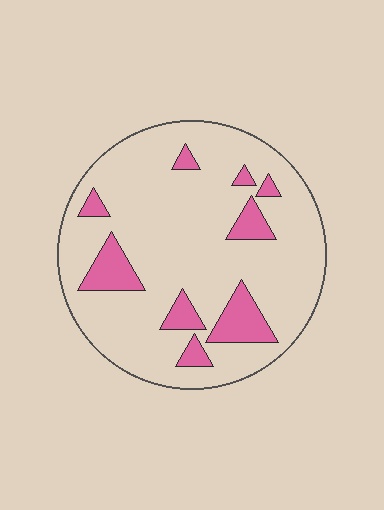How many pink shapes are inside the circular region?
9.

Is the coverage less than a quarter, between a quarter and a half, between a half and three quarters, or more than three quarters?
Less than a quarter.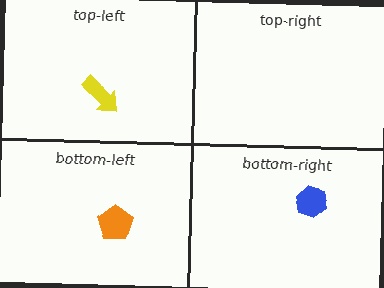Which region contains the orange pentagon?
The bottom-left region.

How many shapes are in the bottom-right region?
1.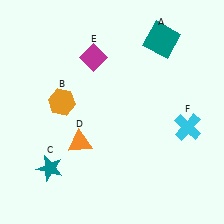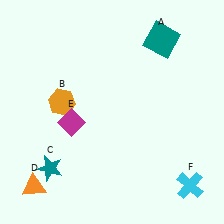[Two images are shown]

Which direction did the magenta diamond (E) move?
The magenta diamond (E) moved down.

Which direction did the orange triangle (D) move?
The orange triangle (D) moved left.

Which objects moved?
The objects that moved are: the orange triangle (D), the magenta diamond (E), the cyan cross (F).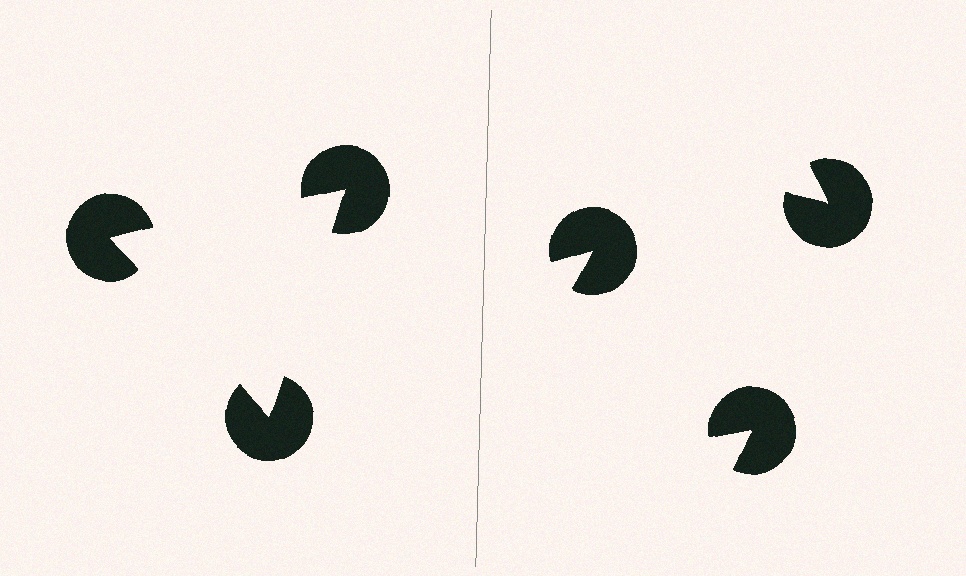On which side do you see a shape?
An illusory triangle appears on the left side. On the right side the wedge cuts are rotated, so no coherent shape forms.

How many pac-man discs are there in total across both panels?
6 — 3 on each side.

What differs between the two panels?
The pac-man discs are positioned identically on both sides; only the wedge orientations differ. On the left they align to a triangle; on the right they are misaligned.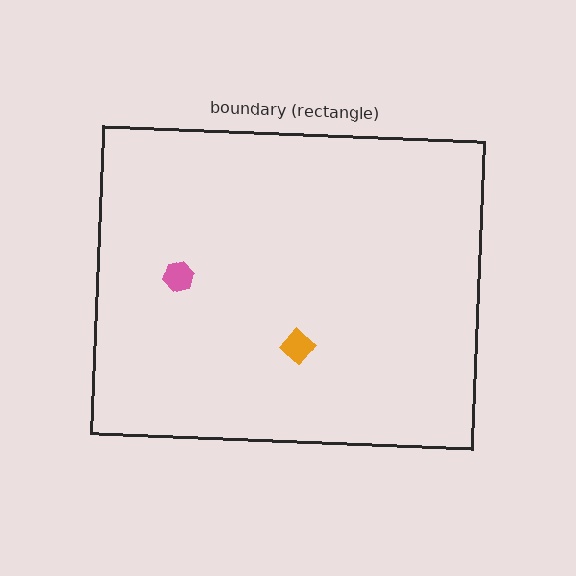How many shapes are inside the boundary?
2 inside, 0 outside.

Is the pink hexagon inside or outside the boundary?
Inside.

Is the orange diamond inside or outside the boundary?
Inside.